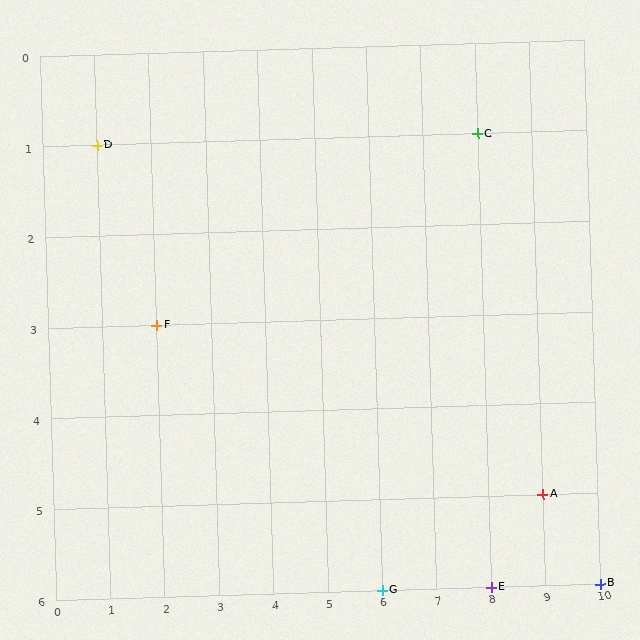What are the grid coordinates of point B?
Point B is at grid coordinates (10, 6).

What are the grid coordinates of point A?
Point A is at grid coordinates (9, 5).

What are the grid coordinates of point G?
Point G is at grid coordinates (6, 6).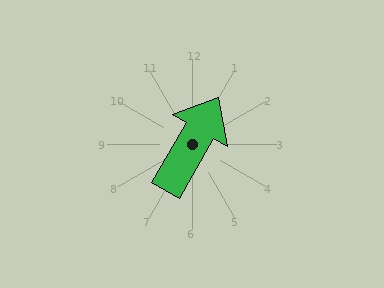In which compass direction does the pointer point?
Northeast.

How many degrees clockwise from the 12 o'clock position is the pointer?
Approximately 30 degrees.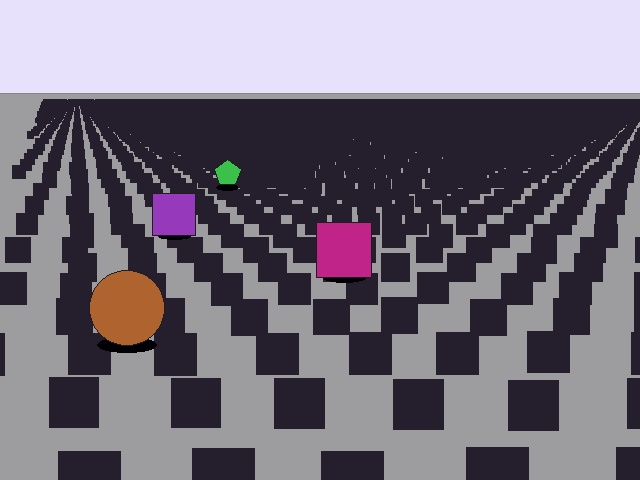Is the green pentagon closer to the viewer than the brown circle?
No. The brown circle is closer — you can tell from the texture gradient: the ground texture is coarser near it.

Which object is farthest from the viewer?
The green pentagon is farthest from the viewer. It appears smaller and the ground texture around it is denser.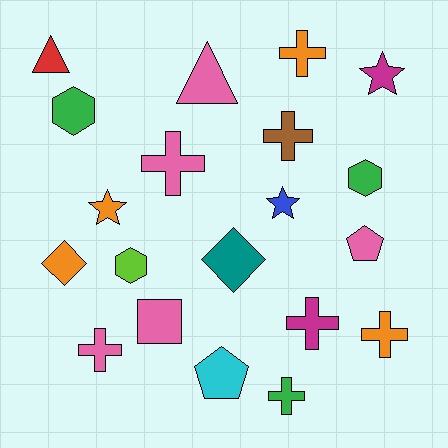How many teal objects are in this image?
There is 1 teal object.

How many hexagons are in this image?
There are 3 hexagons.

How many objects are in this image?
There are 20 objects.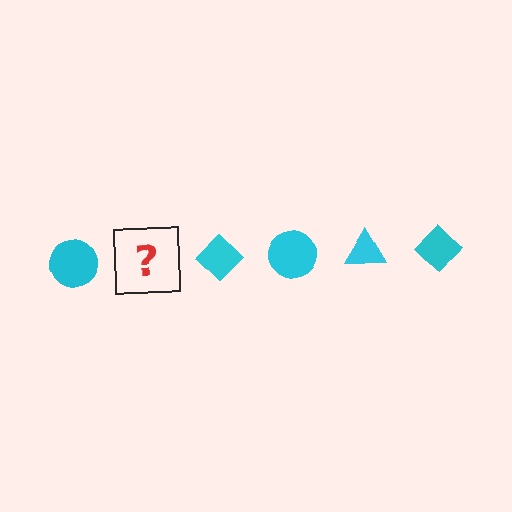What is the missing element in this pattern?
The missing element is a cyan triangle.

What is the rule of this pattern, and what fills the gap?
The rule is that the pattern cycles through circle, triangle, diamond shapes in cyan. The gap should be filled with a cyan triangle.